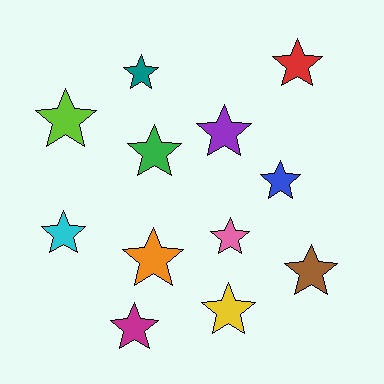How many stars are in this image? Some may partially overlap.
There are 12 stars.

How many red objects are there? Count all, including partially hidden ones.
There is 1 red object.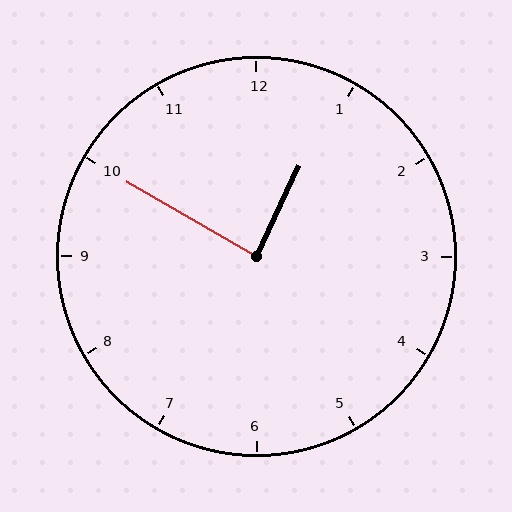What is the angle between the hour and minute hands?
Approximately 85 degrees.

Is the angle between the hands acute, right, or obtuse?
It is right.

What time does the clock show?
12:50.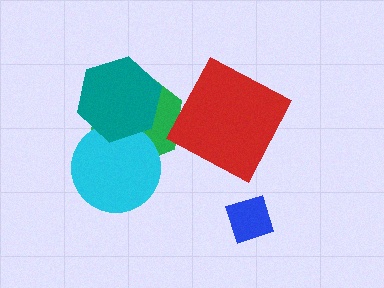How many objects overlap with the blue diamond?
0 objects overlap with the blue diamond.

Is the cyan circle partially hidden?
Yes, it is partially covered by another shape.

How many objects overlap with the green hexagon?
2 objects overlap with the green hexagon.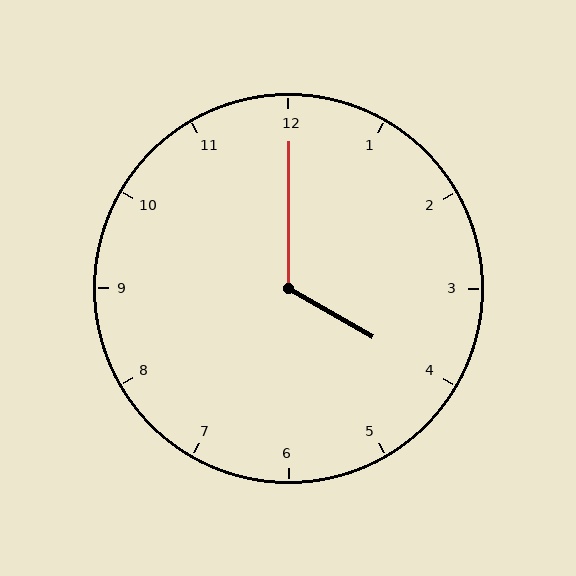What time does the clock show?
4:00.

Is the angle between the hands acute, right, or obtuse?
It is obtuse.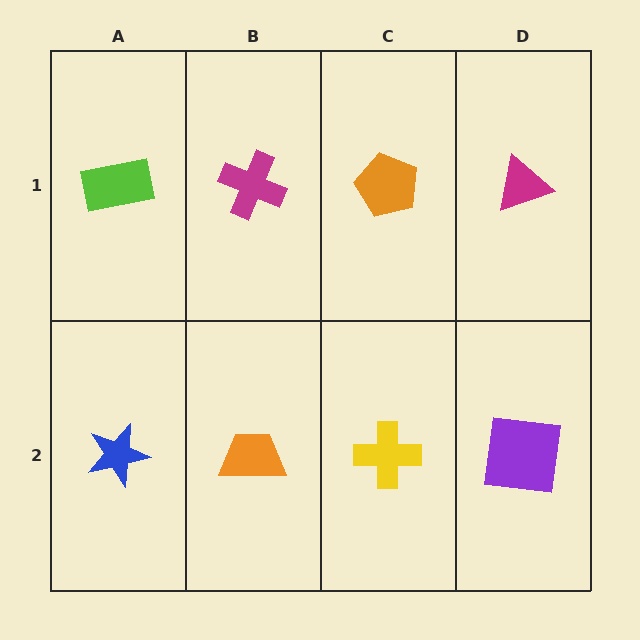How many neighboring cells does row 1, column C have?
3.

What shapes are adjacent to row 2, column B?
A magenta cross (row 1, column B), a blue star (row 2, column A), a yellow cross (row 2, column C).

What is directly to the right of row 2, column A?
An orange trapezoid.